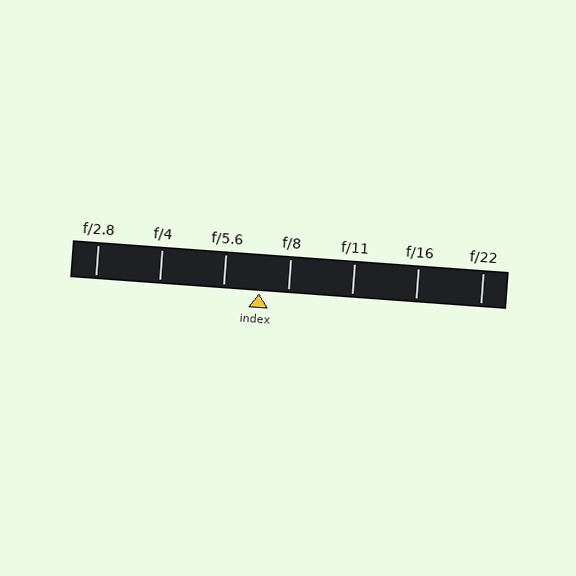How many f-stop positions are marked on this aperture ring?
There are 7 f-stop positions marked.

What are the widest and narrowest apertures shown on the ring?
The widest aperture shown is f/2.8 and the narrowest is f/22.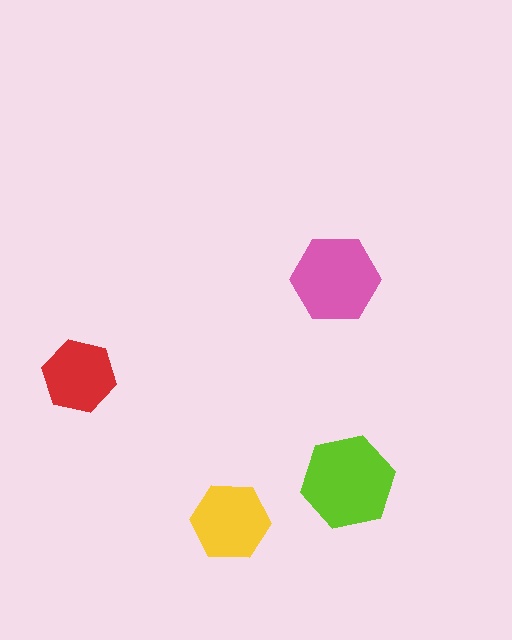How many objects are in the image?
There are 4 objects in the image.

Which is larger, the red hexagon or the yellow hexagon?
The yellow one.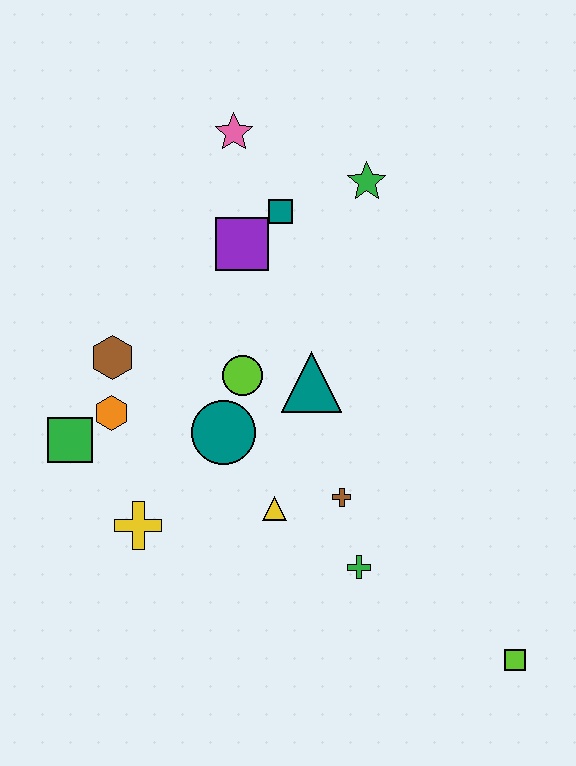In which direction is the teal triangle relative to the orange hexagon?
The teal triangle is to the right of the orange hexagon.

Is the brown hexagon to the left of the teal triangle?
Yes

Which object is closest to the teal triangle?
The lime circle is closest to the teal triangle.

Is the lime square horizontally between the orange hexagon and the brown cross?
No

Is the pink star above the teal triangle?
Yes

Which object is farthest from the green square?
The lime square is farthest from the green square.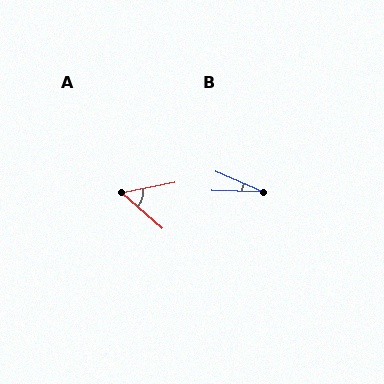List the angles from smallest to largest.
B (21°), A (53°).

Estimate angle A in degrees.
Approximately 53 degrees.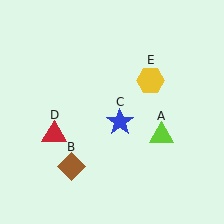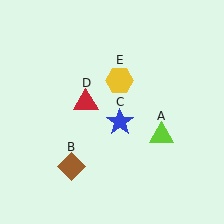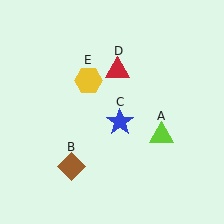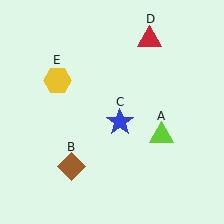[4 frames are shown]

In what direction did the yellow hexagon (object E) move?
The yellow hexagon (object E) moved left.